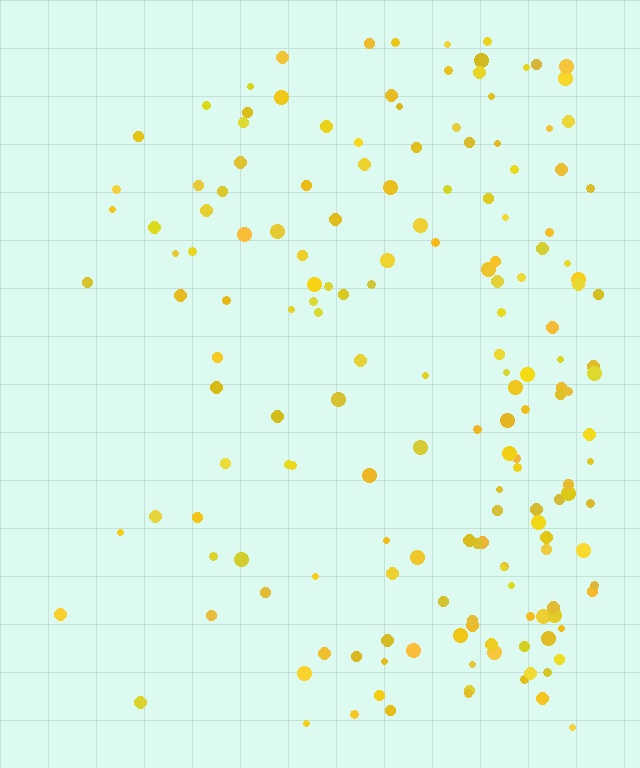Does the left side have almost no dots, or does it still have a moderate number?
Still a moderate number, just noticeably fewer than the right.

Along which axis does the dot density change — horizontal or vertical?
Horizontal.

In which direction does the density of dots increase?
From left to right, with the right side densest.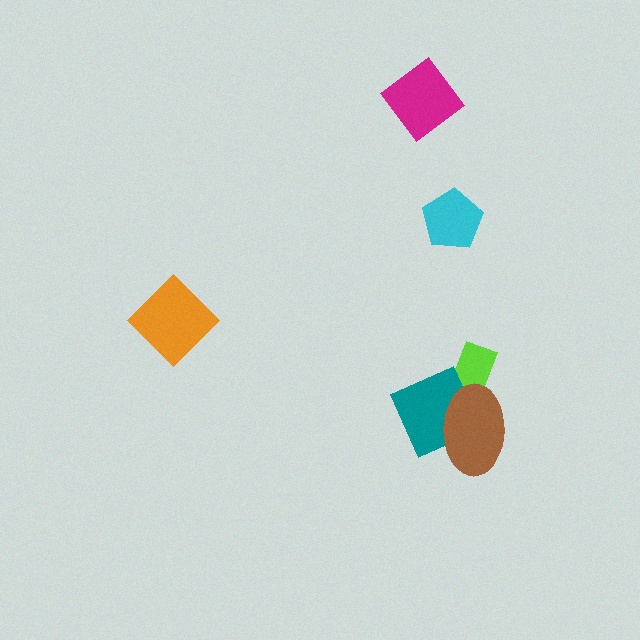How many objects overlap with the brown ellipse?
2 objects overlap with the brown ellipse.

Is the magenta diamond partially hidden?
No, no other shape covers it.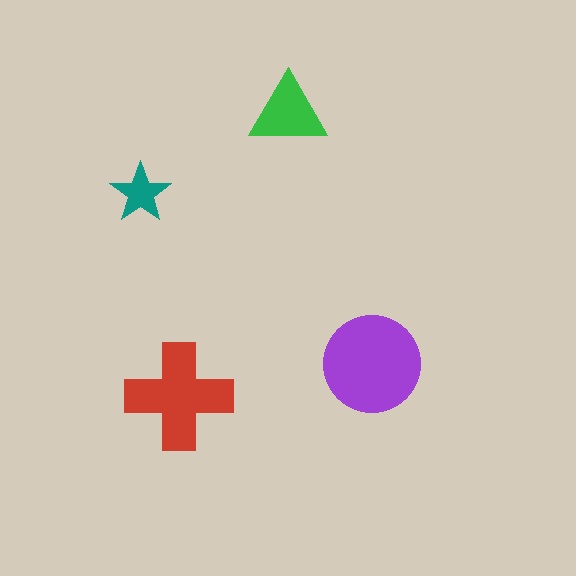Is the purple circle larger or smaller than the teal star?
Larger.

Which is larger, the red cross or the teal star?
The red cross.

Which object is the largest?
The purple circle.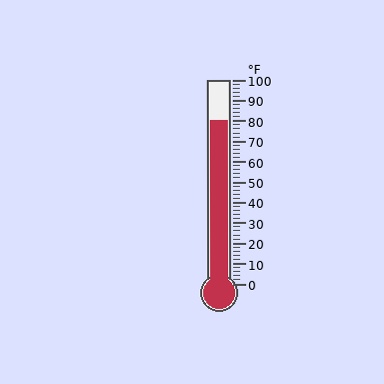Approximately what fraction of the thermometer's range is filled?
The thermometer is filled to approximately 80% of its range.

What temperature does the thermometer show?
The thermometer shows approximately 80°F.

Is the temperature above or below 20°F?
The temperature is above 20°F.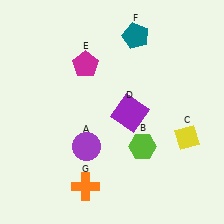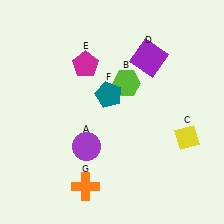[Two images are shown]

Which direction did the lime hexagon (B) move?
The lime hexagon (B) moved up.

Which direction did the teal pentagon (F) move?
The teal pentagon (F) moved down.